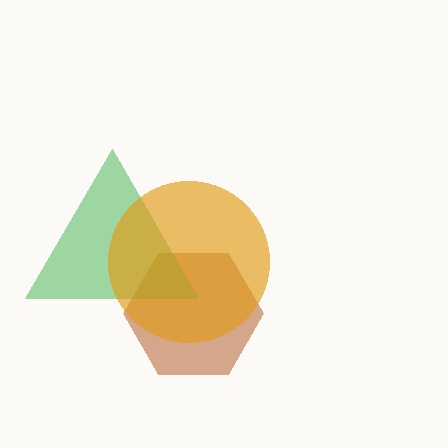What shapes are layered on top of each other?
The layered shapes are: a brown hexagon, a green triangle, an orange circle.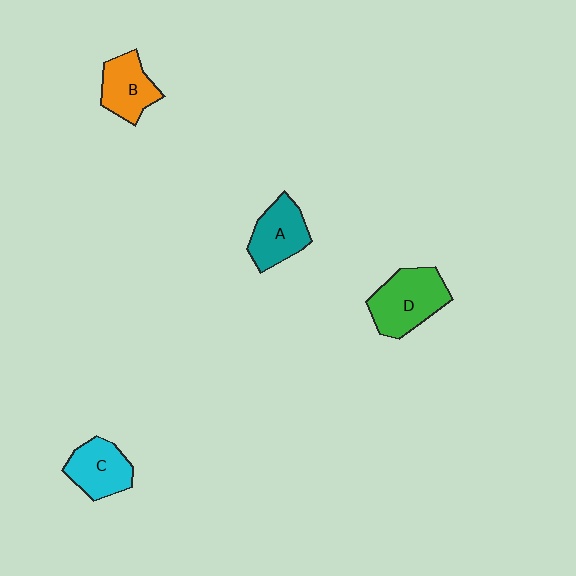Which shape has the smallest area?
Shape B (orange).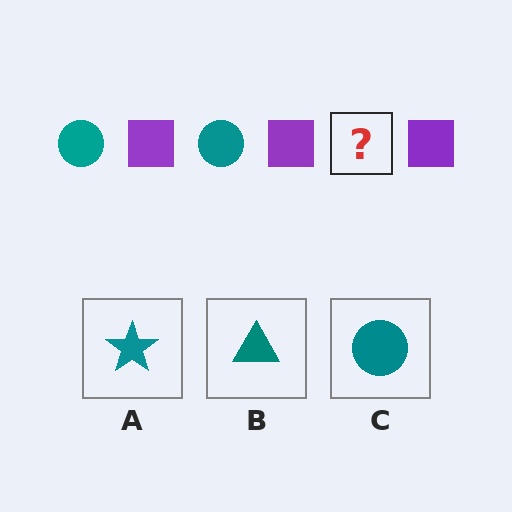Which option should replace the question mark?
Option C.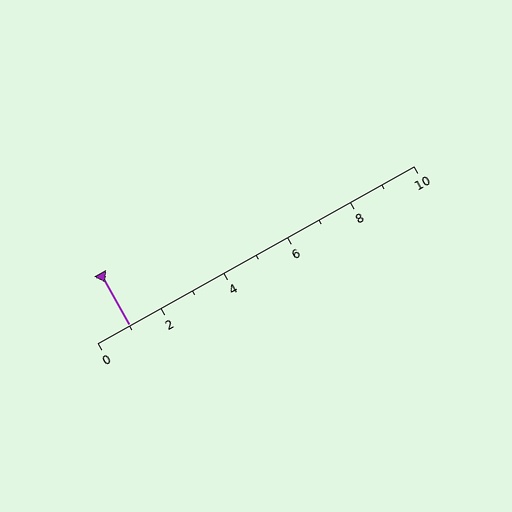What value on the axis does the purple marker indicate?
The marker indicates approximately 1.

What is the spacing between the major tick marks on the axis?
The major ticks are spaced 2 apart.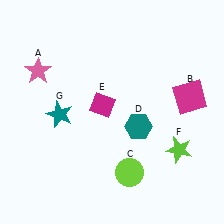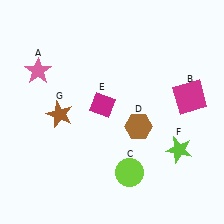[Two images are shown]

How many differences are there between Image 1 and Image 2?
There are 2 differences between the two images.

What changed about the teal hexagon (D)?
In Image 1, D is teal. In Image 2, it changed to brown.